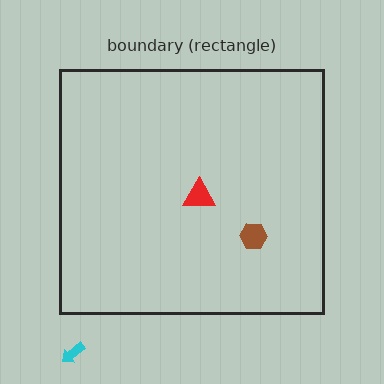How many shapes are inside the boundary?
2 inside, 1 outside.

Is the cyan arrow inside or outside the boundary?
Outside.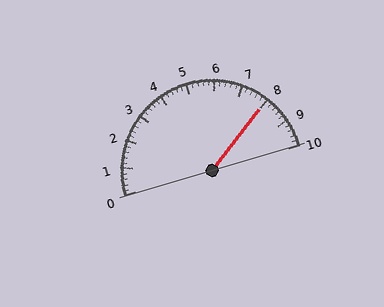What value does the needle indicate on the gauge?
The needle indicates approximately 8.0.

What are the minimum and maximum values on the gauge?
The gauge ranges from 0 to 10.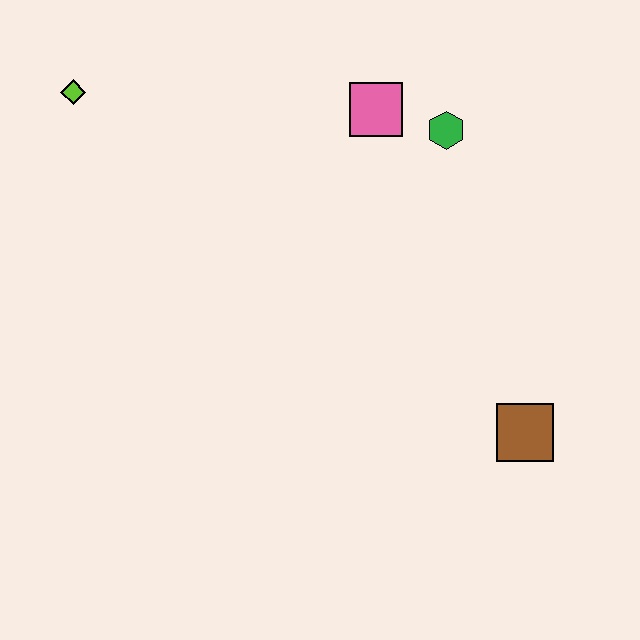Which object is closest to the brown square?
The green hexagon is closest to the brown square.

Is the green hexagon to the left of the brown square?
Yes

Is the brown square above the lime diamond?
No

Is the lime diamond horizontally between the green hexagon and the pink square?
No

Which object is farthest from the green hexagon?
The lime diamond is farthest from the green hexagon.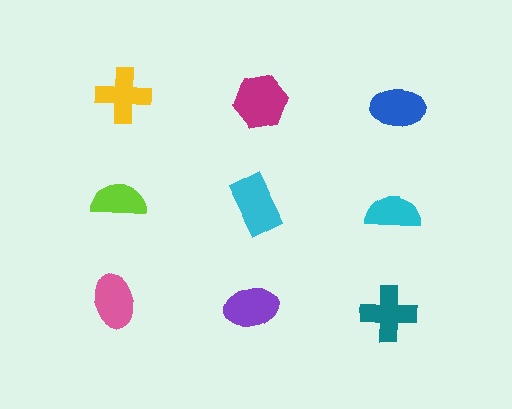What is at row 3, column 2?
A purple ellipse.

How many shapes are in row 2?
3 shapes.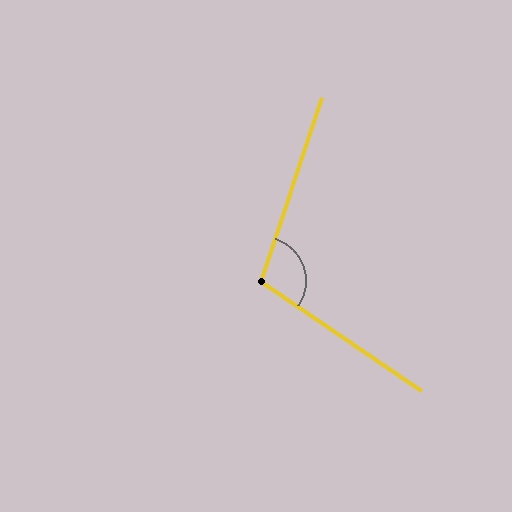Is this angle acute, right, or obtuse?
It is obtuse.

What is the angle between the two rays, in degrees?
Approximately 106 degrees.